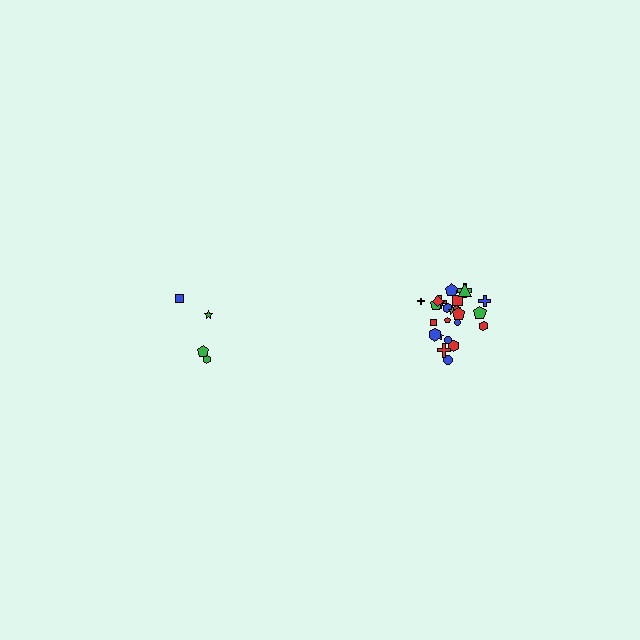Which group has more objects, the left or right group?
The right group.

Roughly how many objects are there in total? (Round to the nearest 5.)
Roughly 30 objects in total.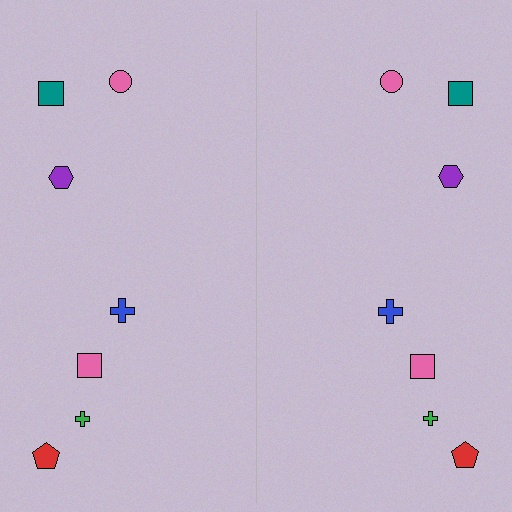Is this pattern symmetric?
Yes, this pattern has bilateral (reflection) symmetry.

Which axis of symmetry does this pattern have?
The pattern has a vertical axis of symmetry running through the center of the image.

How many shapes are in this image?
There are 14 shapes in this image.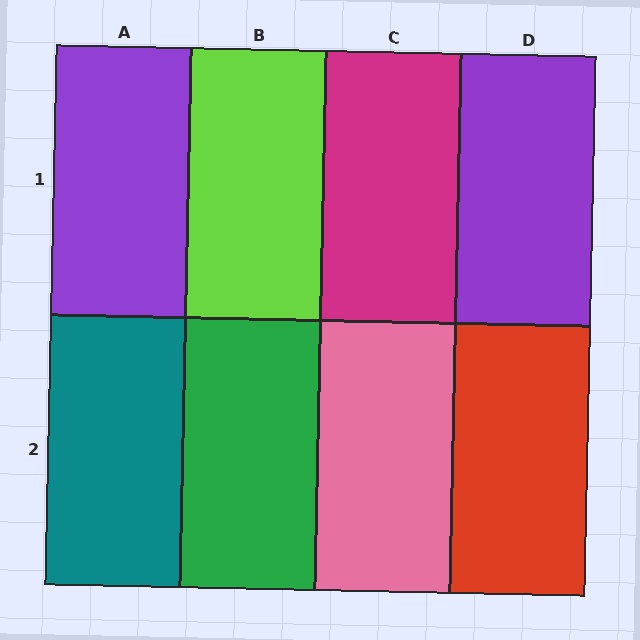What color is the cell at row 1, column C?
Magenta.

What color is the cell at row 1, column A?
Purple.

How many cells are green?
1 cell is green.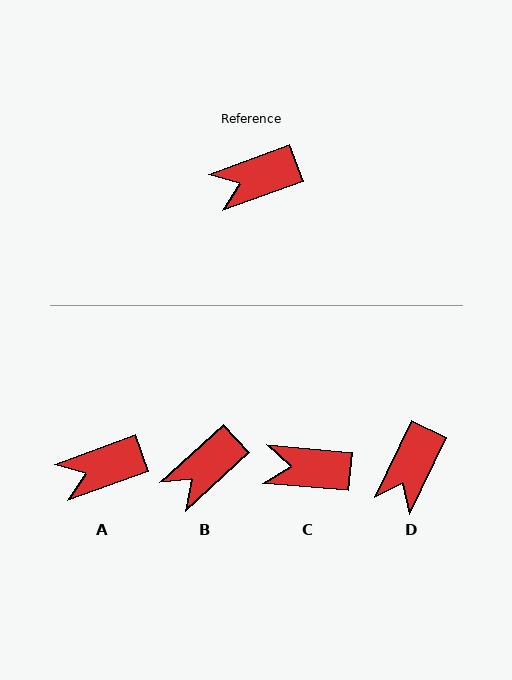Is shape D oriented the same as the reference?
No, it is off by about 44 degrees.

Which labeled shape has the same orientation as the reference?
A.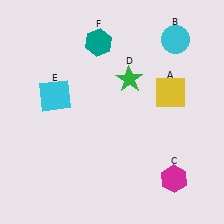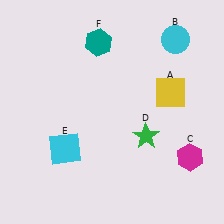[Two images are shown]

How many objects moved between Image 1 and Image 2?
3 objects moved between the two images.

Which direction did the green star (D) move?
The green star (D) moved down.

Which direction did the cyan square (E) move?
The cyan square (E) moved down.